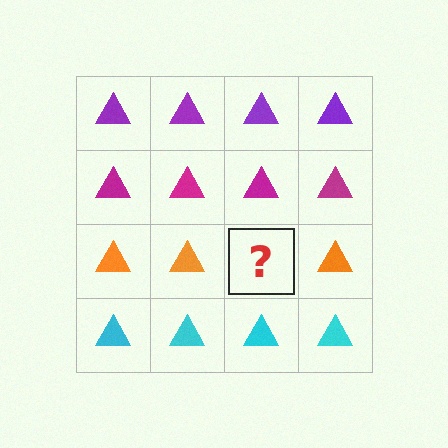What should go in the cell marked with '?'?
The missing cell should contain an orange triangle.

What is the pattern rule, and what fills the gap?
The rule is that each row has a consistent color. The gap should be filled with an orange triangle.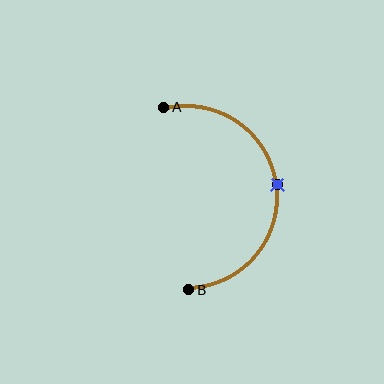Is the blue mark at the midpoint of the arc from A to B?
Yes. The blue mark lies on the arc at equal arc-length from both A and B — it is the arc midpoint.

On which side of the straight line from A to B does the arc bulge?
The arc bulges to the right of the straight line connecting A and B.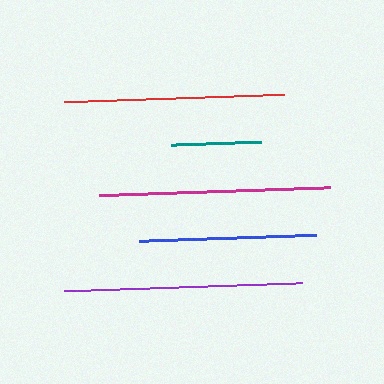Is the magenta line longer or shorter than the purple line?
The purple line is longer than the magenta line.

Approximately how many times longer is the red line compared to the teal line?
The red line is approximately 2.4 times the length of the teal line.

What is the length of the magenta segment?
The magenta segment is approximately 231 pixels long.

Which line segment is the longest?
The purple line is the longest at approximately 237 pixels.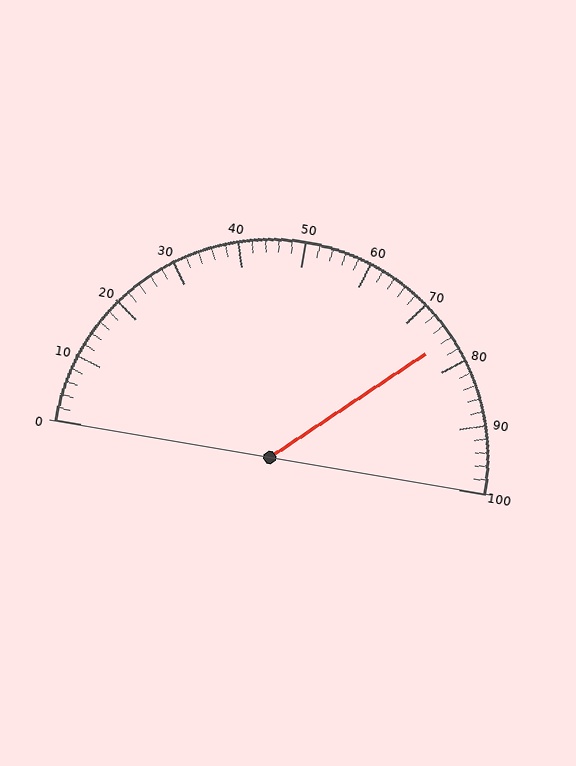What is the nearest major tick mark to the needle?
The nearest major tick mark is 80.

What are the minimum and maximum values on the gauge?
The gauge ranges from 0 to 100.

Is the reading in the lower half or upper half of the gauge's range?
The reading is in the upper half of the range (0 to 100).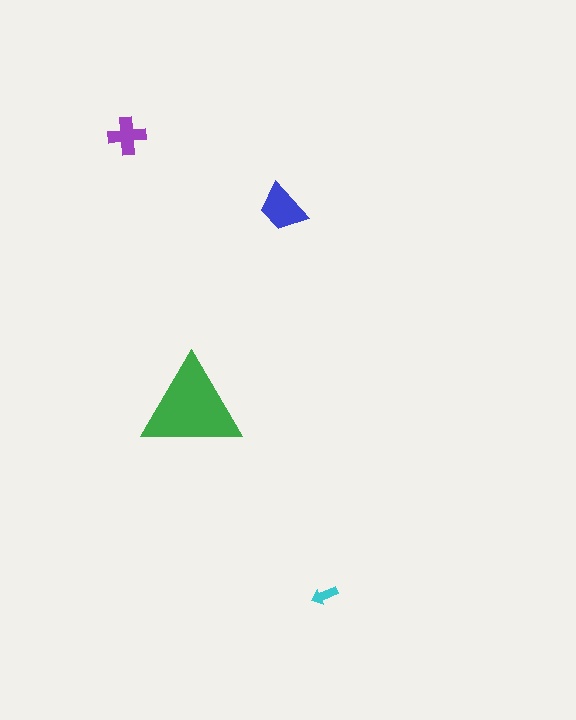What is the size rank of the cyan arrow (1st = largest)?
4th.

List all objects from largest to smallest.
The green triangle, the blue trapezoid, the purple cross, the cyan arrow.